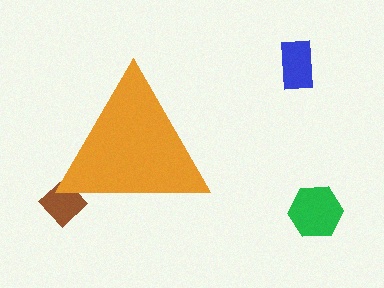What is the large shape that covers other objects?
An orange triangle.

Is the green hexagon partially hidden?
No, the green hexagon is fully visible.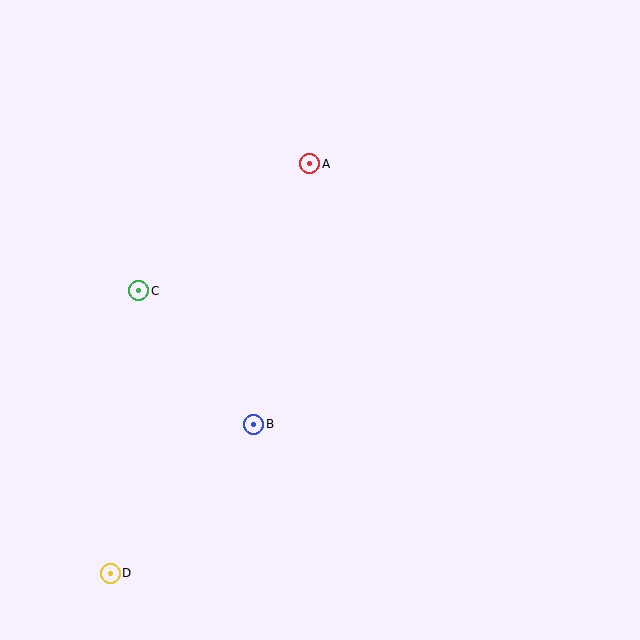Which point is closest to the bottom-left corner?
Point D is closest to the bottom-left corner.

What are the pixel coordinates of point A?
Point A is at (309, 164).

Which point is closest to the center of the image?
Point B at (254, 424) is closest to the center.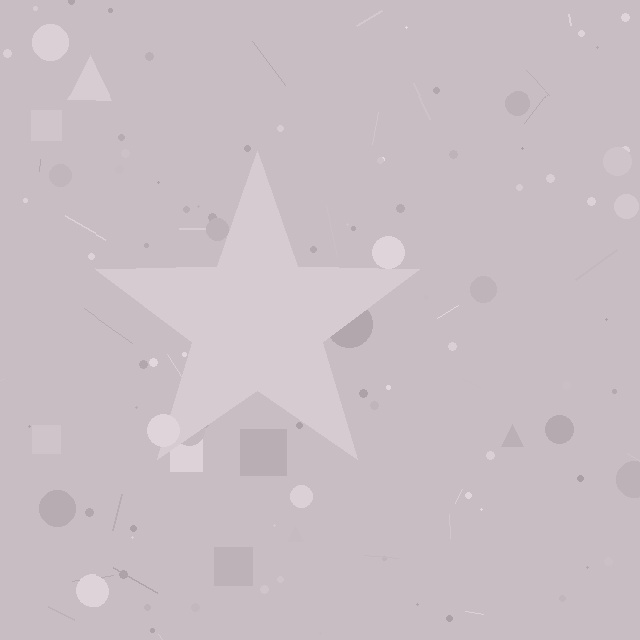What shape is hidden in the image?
A star is hidden in the image.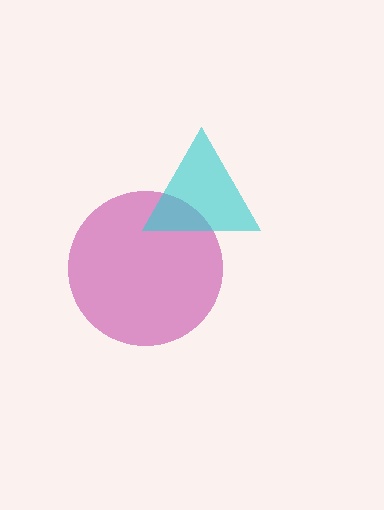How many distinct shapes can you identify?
There are 2 distinct shapes: a magenta circle, a cyan triangle.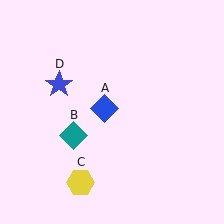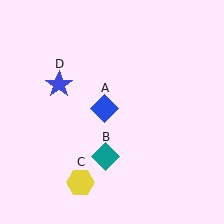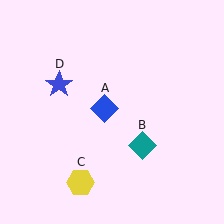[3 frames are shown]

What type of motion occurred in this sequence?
The teal diamond (object B) rotated counterclockwise around the center of the scene.